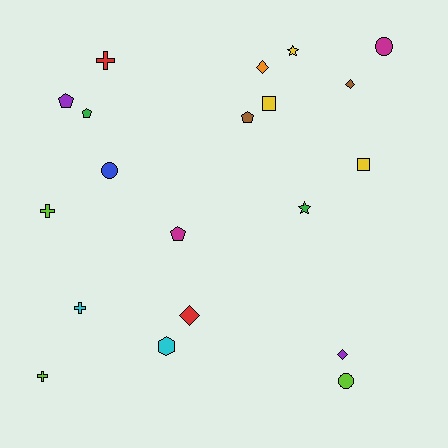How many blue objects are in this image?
There is 1 blue object.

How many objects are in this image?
There are 20 objects.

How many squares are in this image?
There are 2 squares.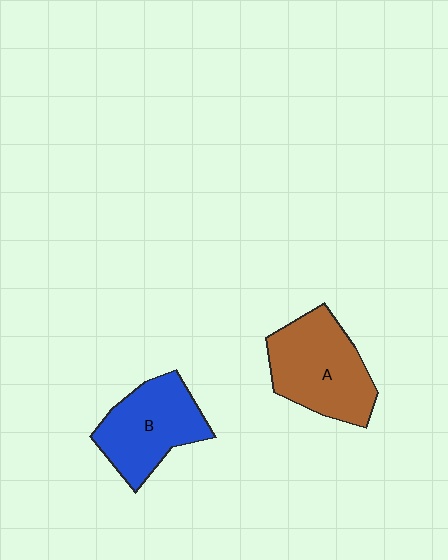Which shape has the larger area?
Shape A (brown).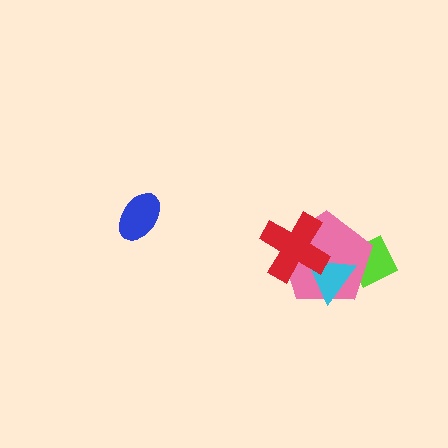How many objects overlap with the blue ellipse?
0 objects overlap with the blue ellipse.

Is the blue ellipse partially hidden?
No, no other shape covers it.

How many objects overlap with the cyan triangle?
3 objects overlap with the cyan triangle.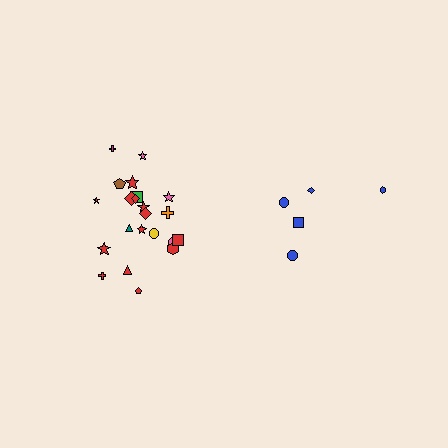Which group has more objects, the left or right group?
The left group.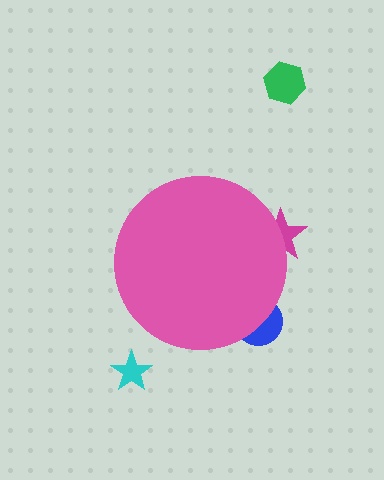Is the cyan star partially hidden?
No, the cyan star is fully visible.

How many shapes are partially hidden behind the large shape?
2 shapes are partially hidden.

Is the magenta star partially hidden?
Yes, the magenta star is partially hidden behind the pink circle.